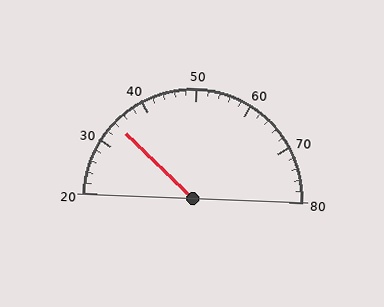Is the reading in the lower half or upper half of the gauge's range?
The reading is in the lower half of the range (20 to 80).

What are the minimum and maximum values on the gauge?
The gauge ranges from 20 to 80.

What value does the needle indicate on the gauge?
The needle indicates approximately 34.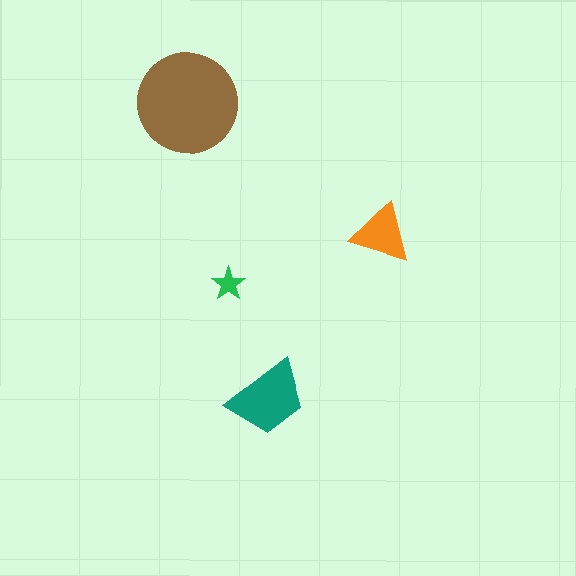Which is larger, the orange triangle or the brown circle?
The brown circle.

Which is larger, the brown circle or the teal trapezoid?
The brown circle.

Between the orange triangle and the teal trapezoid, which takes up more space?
The teal trapezoid.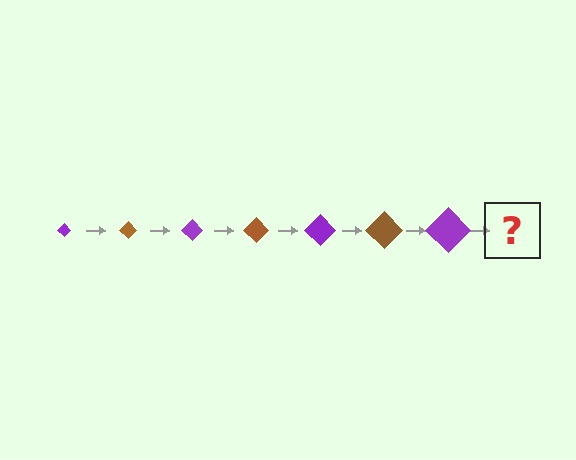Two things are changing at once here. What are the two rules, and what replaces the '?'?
The two rules are that the diamond grows larger each step and the color cycles through purple and brown. The '?' should be a brown diamond, larger than the previous one.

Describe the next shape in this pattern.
It should be a brown diamond, larger than the previous one.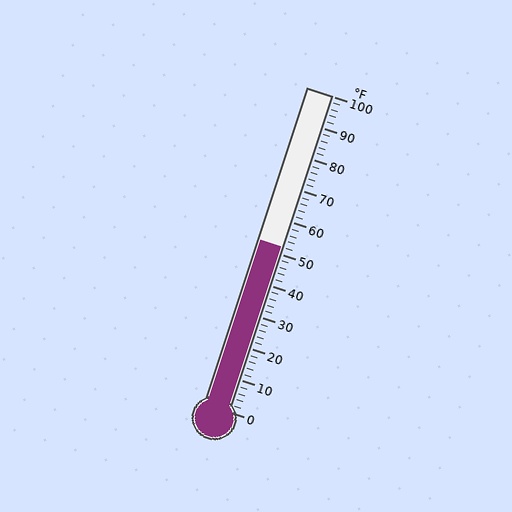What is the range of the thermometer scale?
The thermometer scale ranges from 0°F to 100°F.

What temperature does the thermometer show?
The thermometer shows approximately 52°F.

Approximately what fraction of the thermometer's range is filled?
The thermometer is filled to approximately 50% of its range.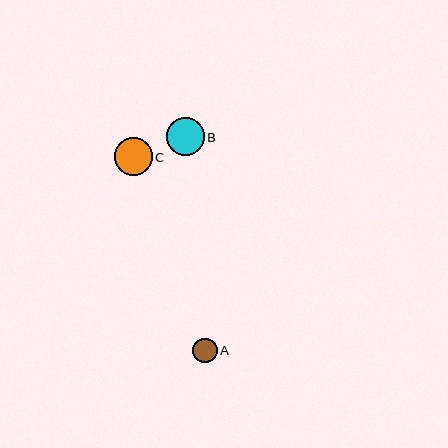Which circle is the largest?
Circle B is the largest with a size of approximately 38 pixels.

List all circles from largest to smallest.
From largest to smallest: B, C, A.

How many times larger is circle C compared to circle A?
Circle C is approximately 1.5 times the size of circle A.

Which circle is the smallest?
Circle A is the smallest with a size of approximately 25 pixels.